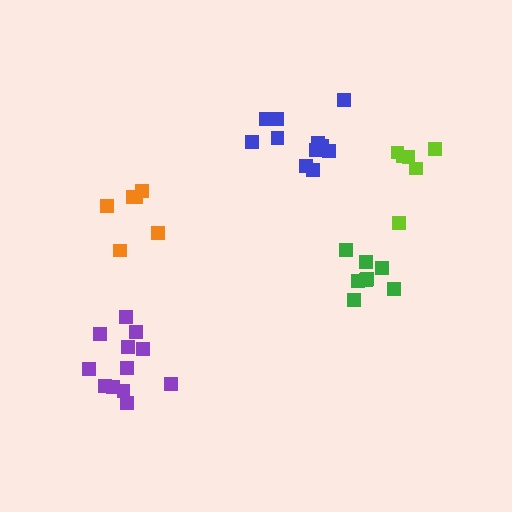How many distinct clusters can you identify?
There are 5 distinct clusters.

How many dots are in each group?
Group 1: 8 dots, Group 2: 12 dots, Group 3: 6 dots, Group 4: 6 dots, Group 5: 11 dots (43 total).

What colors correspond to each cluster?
The clusters are colored: green, purple, orange, lime, blue.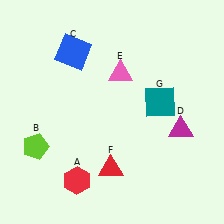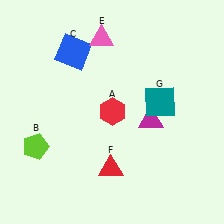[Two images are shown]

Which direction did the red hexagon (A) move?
The red hexagon (A) moved up.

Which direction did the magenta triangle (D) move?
The magenta triangle (D) moved left.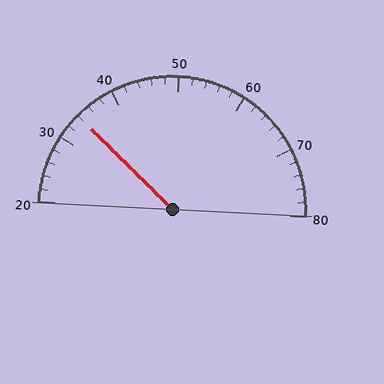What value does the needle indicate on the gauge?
The needle indicates approximately 34.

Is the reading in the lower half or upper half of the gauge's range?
The reading is in the lower half of the range (20 to 80).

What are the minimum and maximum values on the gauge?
The gauge ranges from 20 to 80.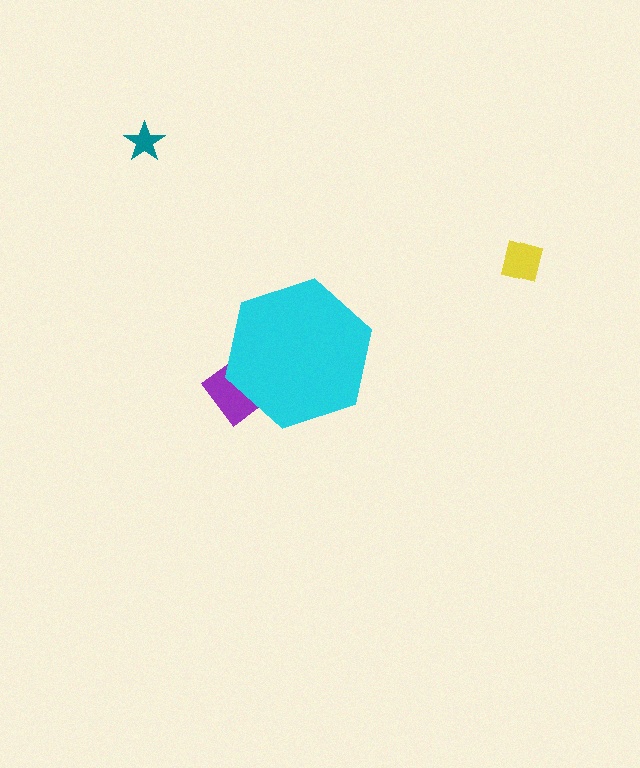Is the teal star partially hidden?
No, the teal star is fully visible.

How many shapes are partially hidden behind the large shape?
1 shape is partially hidden.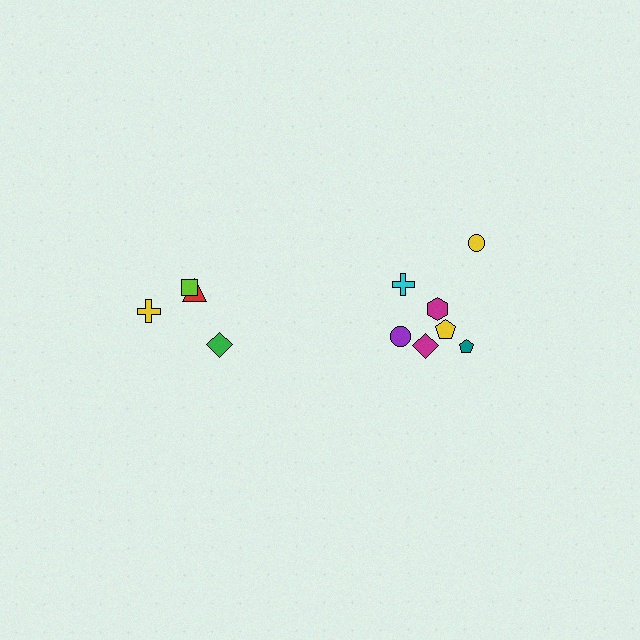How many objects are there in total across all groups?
There are 11 objects.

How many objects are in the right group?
There are 7 objects.